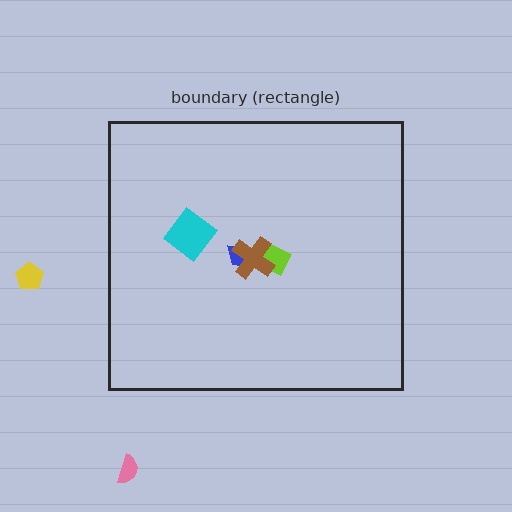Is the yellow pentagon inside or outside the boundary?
Outside.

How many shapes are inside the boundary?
4 inside, 2 outside.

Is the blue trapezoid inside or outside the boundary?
Inside.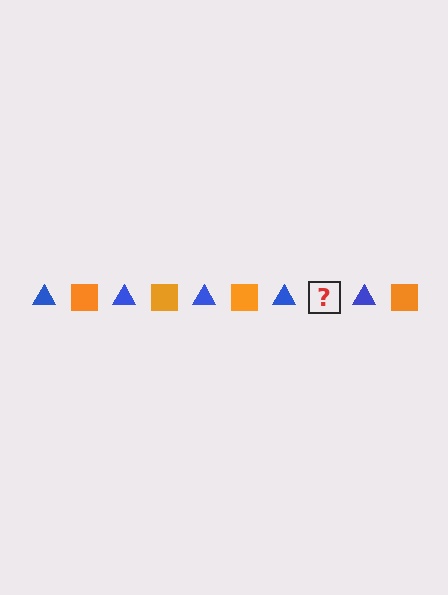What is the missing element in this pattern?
The missing element is an orange square.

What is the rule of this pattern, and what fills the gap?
The rule is that the pattern alternates between blue triangle and orange square. The gap should be filled with an orange square.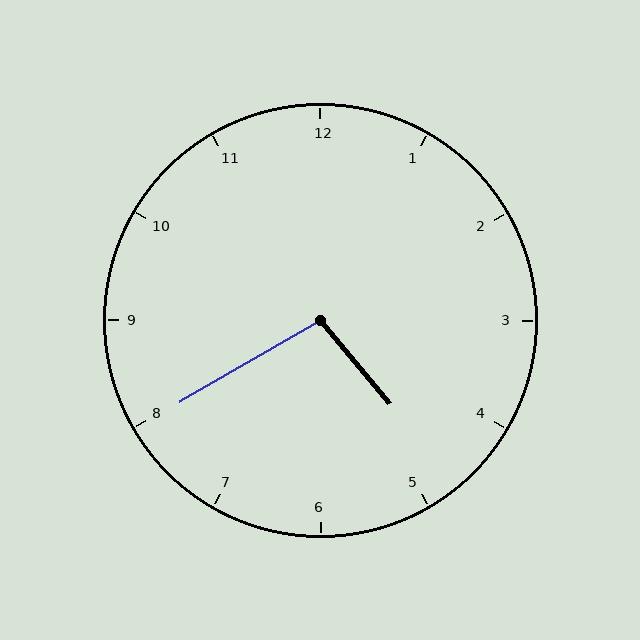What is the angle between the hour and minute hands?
Approximately 100 degrees.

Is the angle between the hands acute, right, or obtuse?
It is obtuse.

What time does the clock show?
4:40.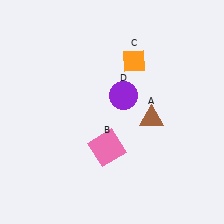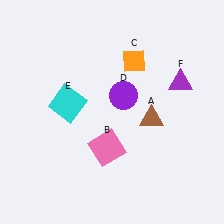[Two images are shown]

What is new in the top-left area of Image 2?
A cyan square (E) was added in the top-left area of Image 2.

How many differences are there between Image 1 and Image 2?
There are 2 differences between the two images.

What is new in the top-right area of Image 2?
A purple triangle (F) was added in the top-right area of Image 2.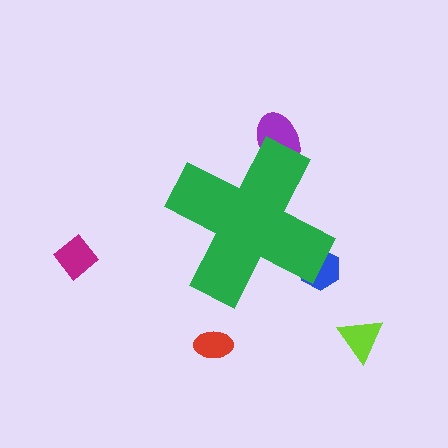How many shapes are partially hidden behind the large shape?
2 shapes are partially hidden.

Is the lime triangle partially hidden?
No, the lime triangle is fully visible.